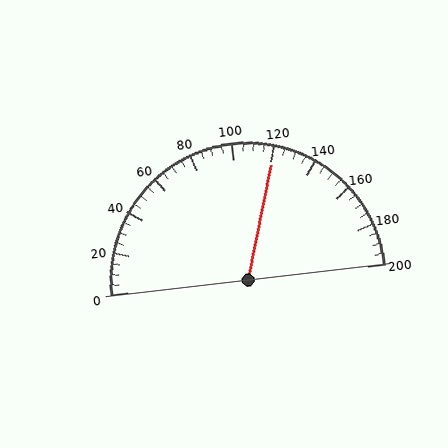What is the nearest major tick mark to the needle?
The nearest major tick mark is 120.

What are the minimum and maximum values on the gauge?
The gauge ranges from 0 to 200.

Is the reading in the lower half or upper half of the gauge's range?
The reading is in the upper half of the range (0 to 200).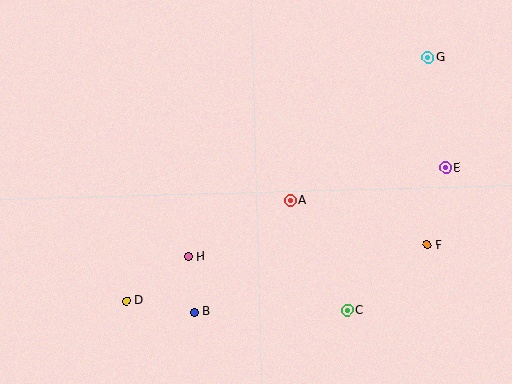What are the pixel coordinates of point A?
Point A is at (290, 200).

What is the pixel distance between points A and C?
The distance between A and C is 124 pixels.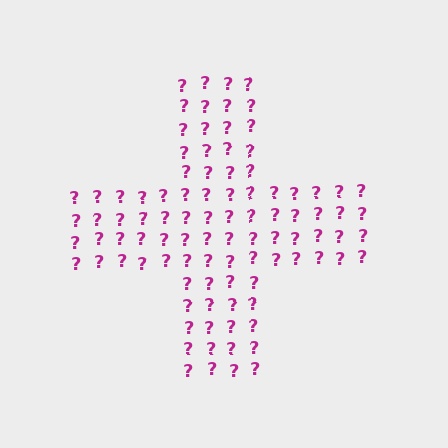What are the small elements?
The small elements are question marks.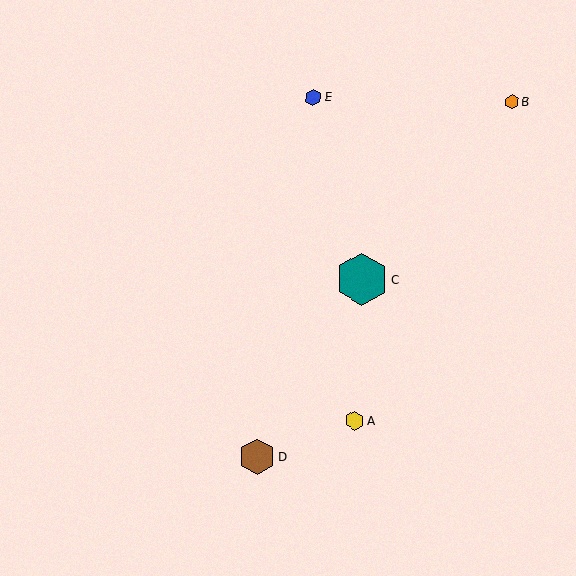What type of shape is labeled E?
Shape E is a blue hexagon.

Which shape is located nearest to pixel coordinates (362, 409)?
The yellow hexagon (labeled A) at (355, 420) is nearest to that location.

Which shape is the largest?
The teal hexagon (labeled C) is the largest.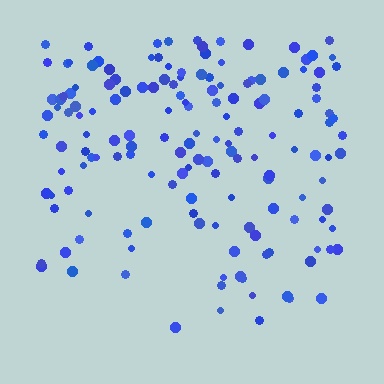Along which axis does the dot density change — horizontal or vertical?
Vertical.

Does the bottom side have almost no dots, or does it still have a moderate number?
Still a moderate number, just noticeably fewer than the top.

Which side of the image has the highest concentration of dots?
The top.